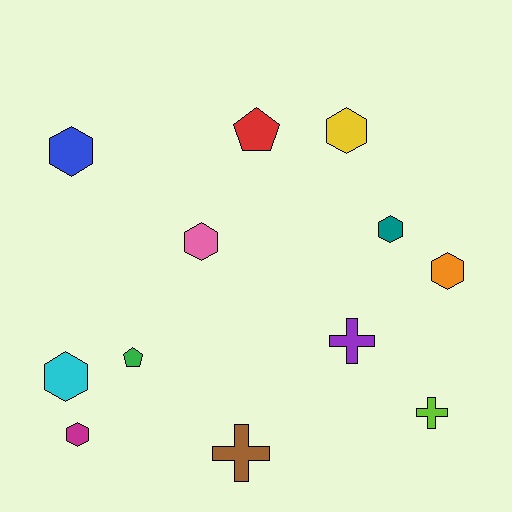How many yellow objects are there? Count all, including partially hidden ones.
There is 1 yellow object.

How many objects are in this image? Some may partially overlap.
There are 12 objects.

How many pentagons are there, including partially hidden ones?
There are 2 pentagons.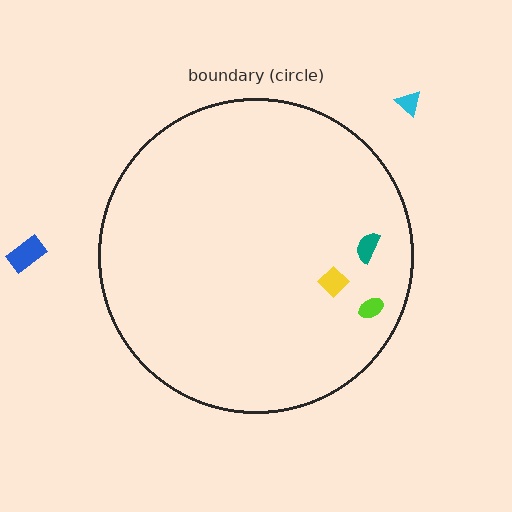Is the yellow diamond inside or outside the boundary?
Inside.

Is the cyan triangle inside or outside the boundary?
Outside.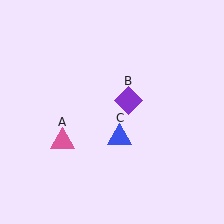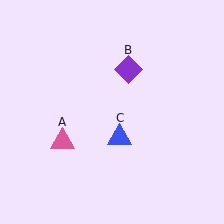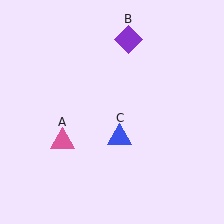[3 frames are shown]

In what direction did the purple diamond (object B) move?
The purple diamond (object B) moved up.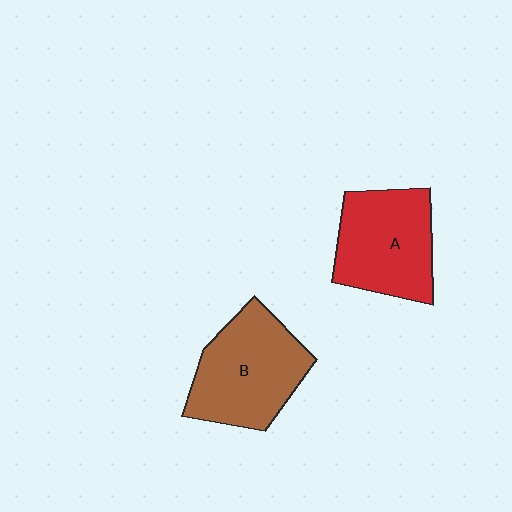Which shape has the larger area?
Shape B (brown).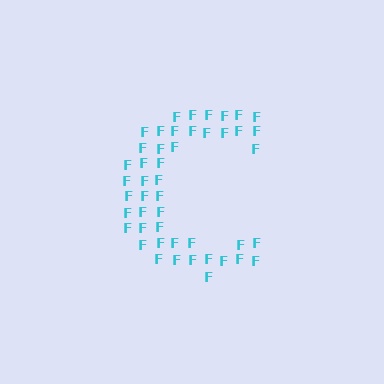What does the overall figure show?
The overall figure shows the letter C.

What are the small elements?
The small elements are letter F's.